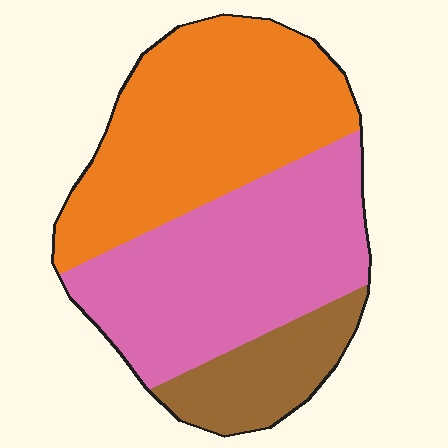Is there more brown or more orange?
Orange.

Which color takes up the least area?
Brown, at roughly 15%.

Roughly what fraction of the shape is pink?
Pink takes up between a quarter and a half of the shape.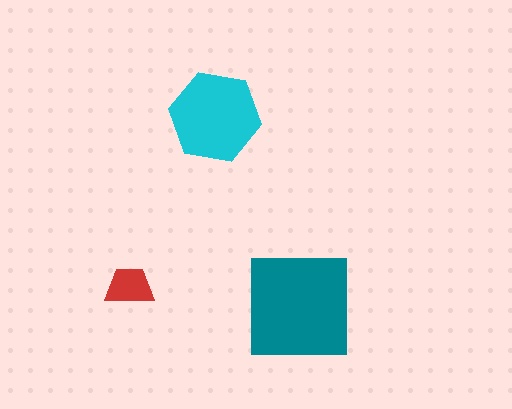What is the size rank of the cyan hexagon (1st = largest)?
2nd.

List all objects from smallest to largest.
The red trapezoid, the cyan hexagon, the teal square.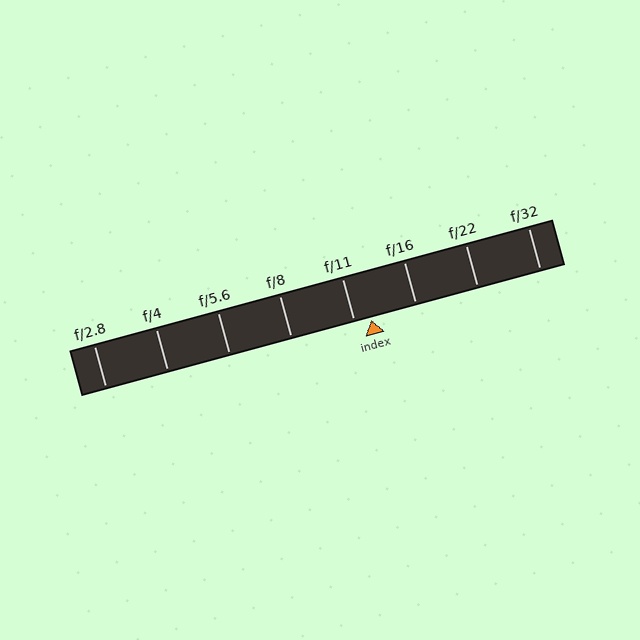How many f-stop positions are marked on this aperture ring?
There are 8 f-stop positions marked.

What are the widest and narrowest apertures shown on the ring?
The widest aperture shown is f/2.8 and the narrowest is f/32.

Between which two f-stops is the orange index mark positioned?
The index mark is between f/11 and f/16.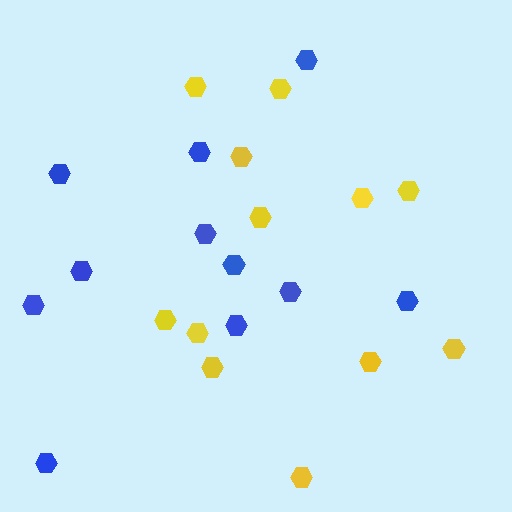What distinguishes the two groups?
There are 2 groups: one group of blue hexagons (11) and one group of yellow hexagons (12).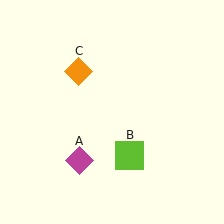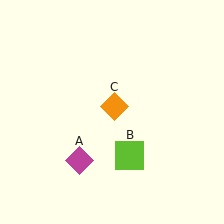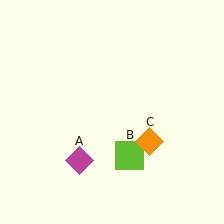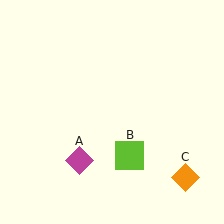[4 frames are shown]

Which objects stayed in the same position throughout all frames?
Magenta diamond (object A) and lime square (object B) remained stationary.